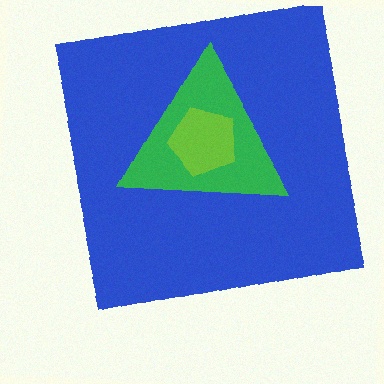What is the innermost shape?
The lime pentagon.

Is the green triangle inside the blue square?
Yes.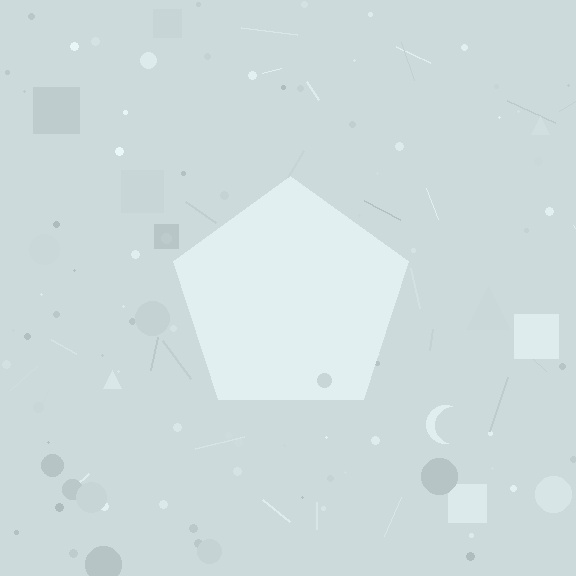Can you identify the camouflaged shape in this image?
The camouflaged shape is a pentagon.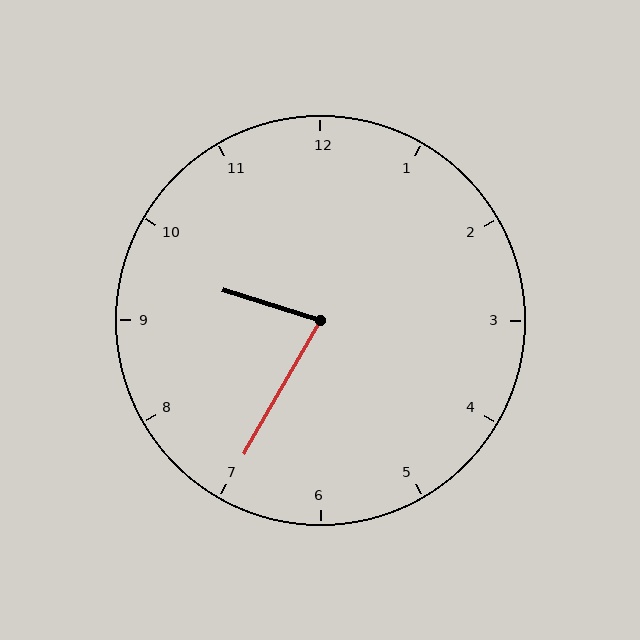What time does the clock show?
9:35.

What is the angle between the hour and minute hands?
Approximately 78 degrees.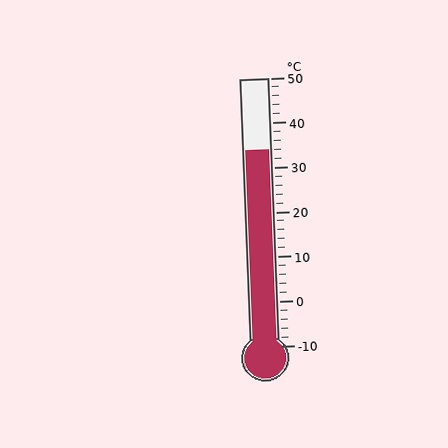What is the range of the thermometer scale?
The thermometer scale ranges from -10°C to 50°C.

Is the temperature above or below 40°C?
The temperature is below 40°C.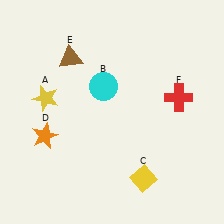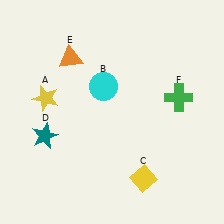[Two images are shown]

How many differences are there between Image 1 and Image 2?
There are 3 differences between the two images.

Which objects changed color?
D changed from orange to teal. E changed from brown to orange. F changed from red to green.